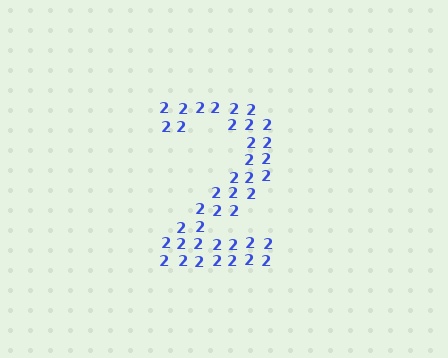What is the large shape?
The large shape is the digit 2.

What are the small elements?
The small elements are digit 2's.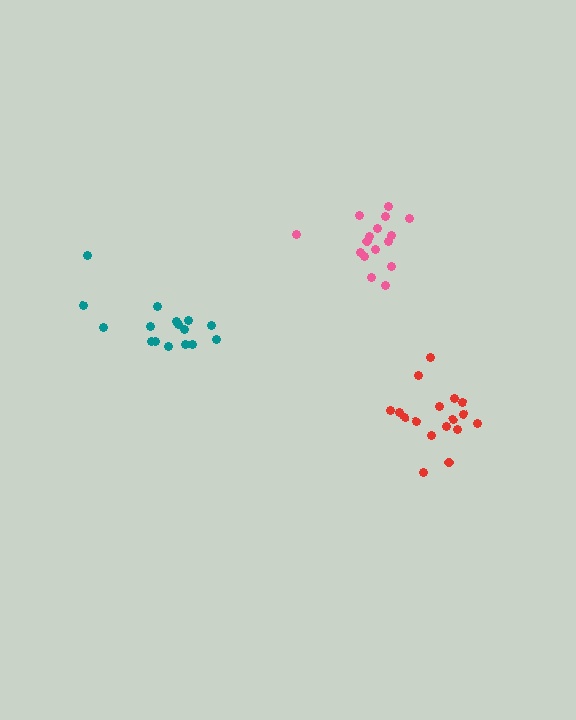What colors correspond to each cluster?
The clusters are colored: teal, pink, red.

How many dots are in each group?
Group 1: 16 dots, Group 2: 16 dots, Group 3: 17 dots (49 total).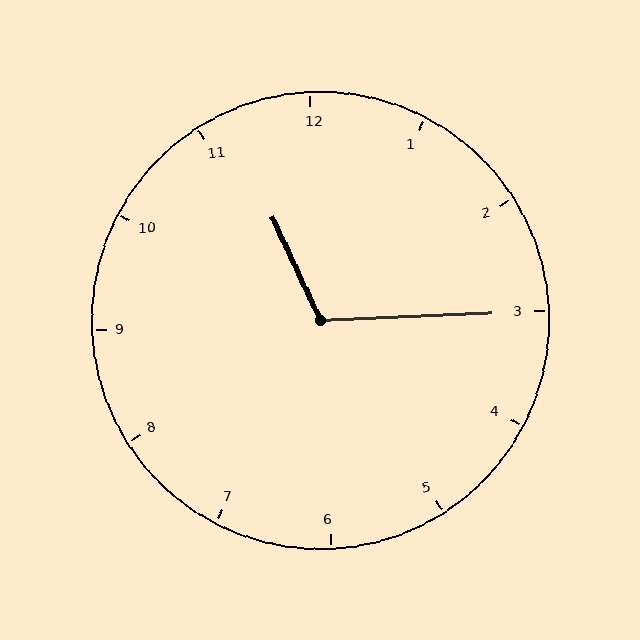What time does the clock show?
11:15.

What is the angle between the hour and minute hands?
Approximately 112 degrees.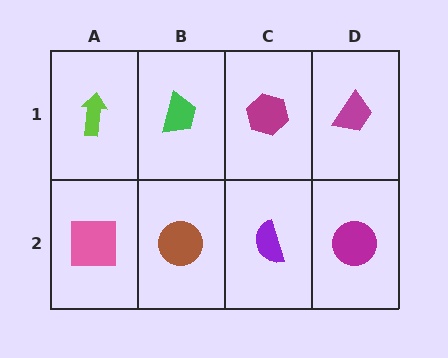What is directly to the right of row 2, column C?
A magenta circle.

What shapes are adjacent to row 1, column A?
A pink square (row 2, column A), a green trapezoid (row 1, column B).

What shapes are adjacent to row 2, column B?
A green trapezoid (row 1, column B), a pink square (row 2, column A), a purple semicircle (row 2, column C).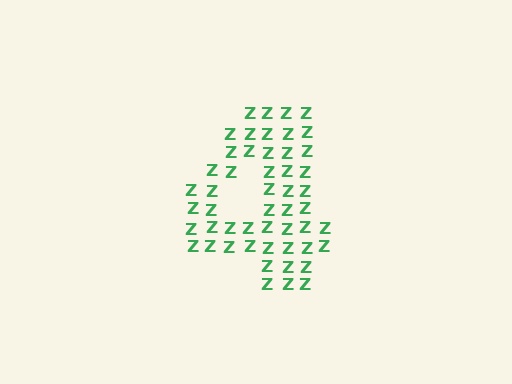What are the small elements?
The small elements are letter Z's.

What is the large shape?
The large shape is the digit 4.